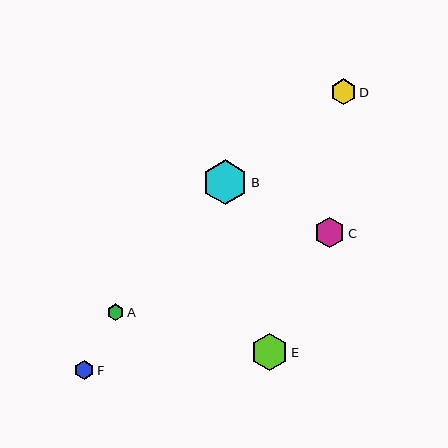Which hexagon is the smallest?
Hexagon A is the smallest with a size of approximately 16 pixels.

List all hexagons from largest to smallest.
From largest to smallest: B, E, C, D, F, A.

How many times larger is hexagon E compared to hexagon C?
Hexagon E is approximately 1.2 times the size of hexagon C.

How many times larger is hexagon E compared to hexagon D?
Hexagon E is approximately 1.4 times the size of hexagon D.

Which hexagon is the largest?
Hexagon B is the largest with a size of approximately 45 pixels.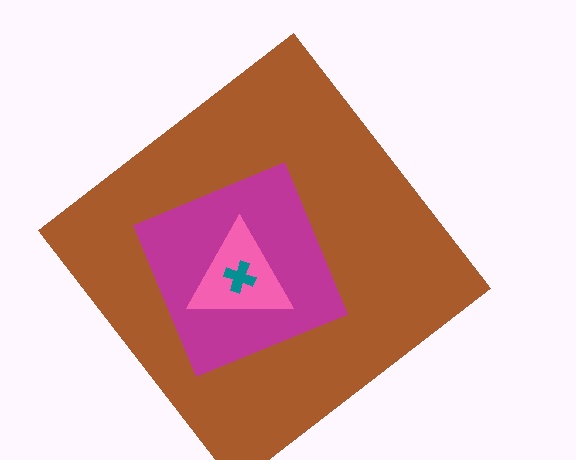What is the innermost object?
The teal cross.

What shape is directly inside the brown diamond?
The magenta diamond.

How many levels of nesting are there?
4.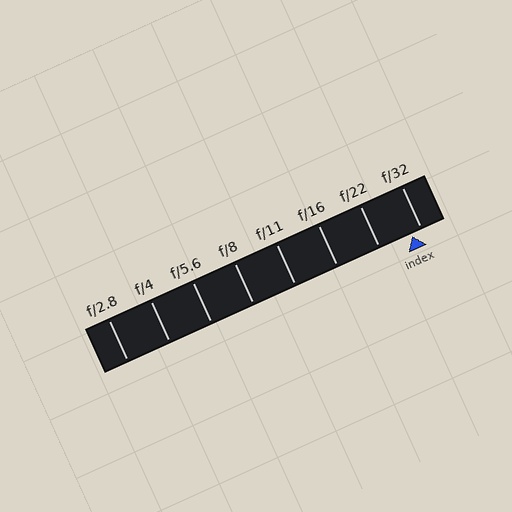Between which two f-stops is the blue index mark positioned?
The index mark is between f/22 and f/32.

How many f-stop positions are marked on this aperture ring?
There are 8 f-stop positions marked.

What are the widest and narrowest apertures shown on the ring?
The widest aperture shown is f/2.8 and the narrowest is f/32.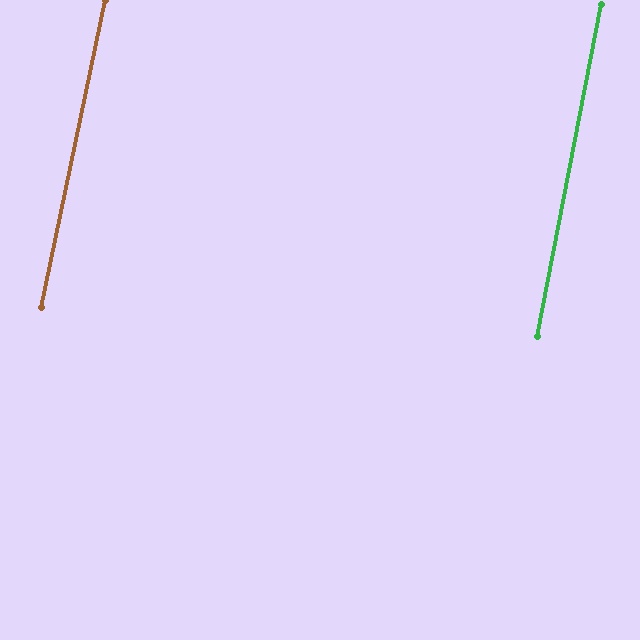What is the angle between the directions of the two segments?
Approximately 1 degree.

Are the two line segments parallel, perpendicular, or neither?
Parallel — their directions differ by only 0.7°.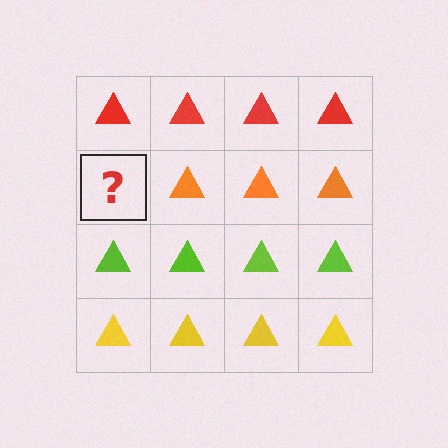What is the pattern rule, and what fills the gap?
The rule is that each row has a consistent color. The gap should be filled with an orange triangle.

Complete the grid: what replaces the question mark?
The question mark should be replaced with an orange triangle.